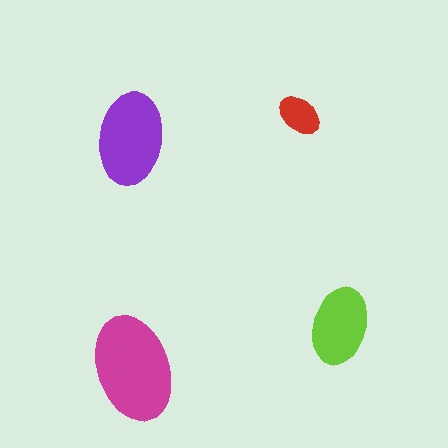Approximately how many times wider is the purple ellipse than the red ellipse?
About 2 times wider.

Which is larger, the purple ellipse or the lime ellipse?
The purple one.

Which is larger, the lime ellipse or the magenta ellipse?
The magenta one.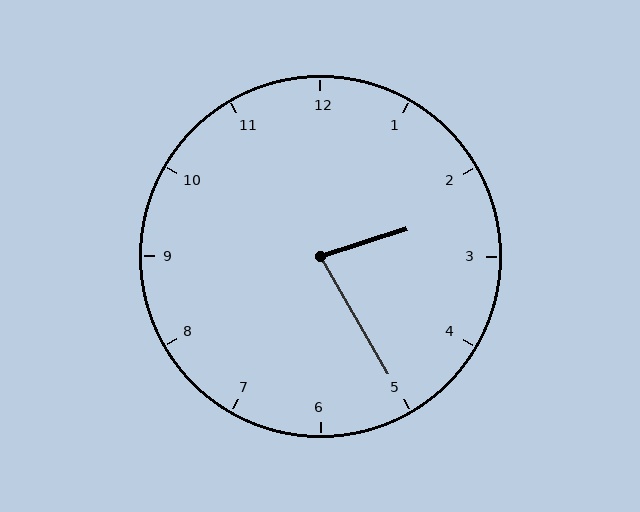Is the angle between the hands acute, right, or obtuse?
It is acute.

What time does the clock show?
2:25.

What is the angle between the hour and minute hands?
Approximately 78 degrees.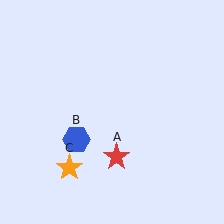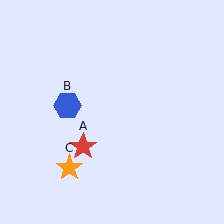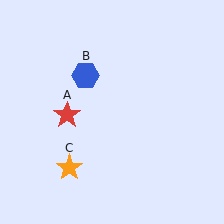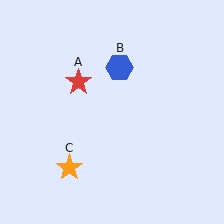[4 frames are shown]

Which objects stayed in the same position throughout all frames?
Orange star (object C) remained stationary.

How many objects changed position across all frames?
2 objects changed position: red star (object A), blue hexagon (object B).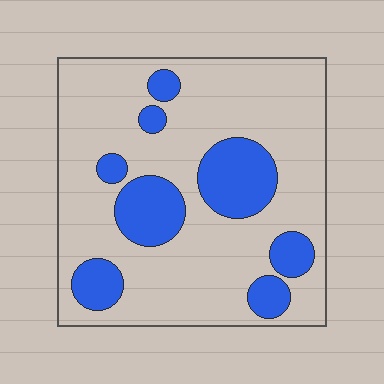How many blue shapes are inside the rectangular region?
8.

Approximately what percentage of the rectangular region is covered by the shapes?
Approximately 25%.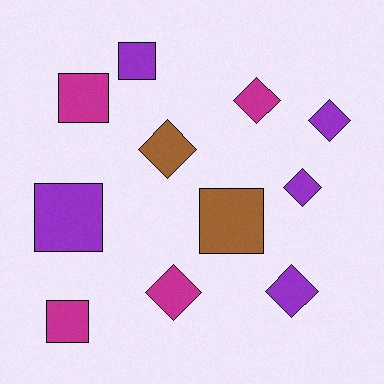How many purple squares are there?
There are 2 purple squares.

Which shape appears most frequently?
Diamond, with 6 objects.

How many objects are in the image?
There are 11 objects.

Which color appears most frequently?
Purple, with 5 objects.